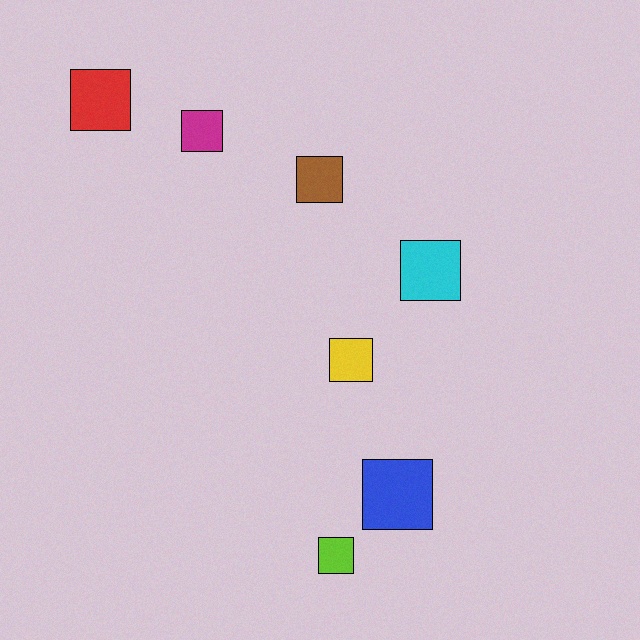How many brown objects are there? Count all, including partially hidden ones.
There is 1 brown object.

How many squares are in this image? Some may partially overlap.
There are 7 squares.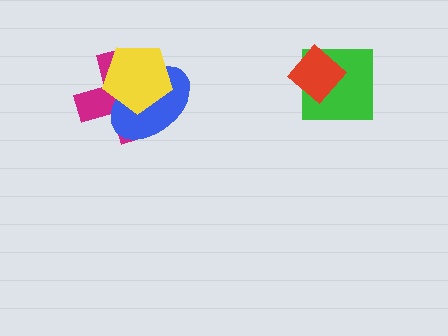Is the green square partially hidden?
Yes, it is partially covered by another shape.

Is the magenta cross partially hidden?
Yes, it is partially covered by another shape.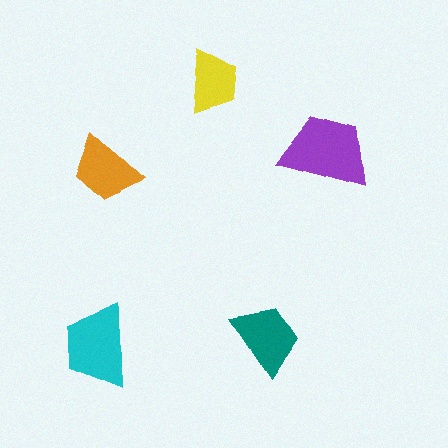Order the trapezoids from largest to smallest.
the purple one, the cyan one, the teal one, the orange one, the yellow one.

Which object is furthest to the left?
The cyan trapezoid is leftmost.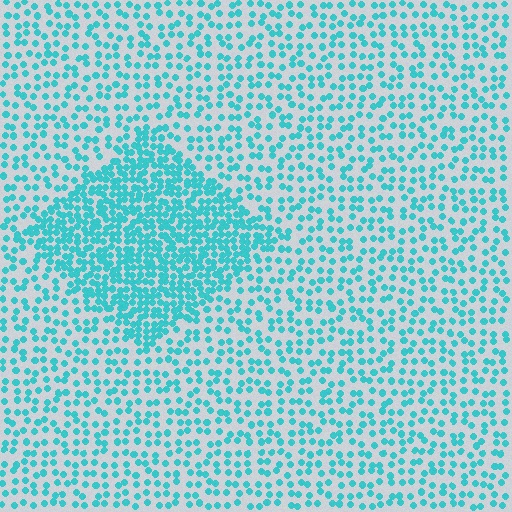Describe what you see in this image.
The image contains small cyan elements arranged at two different densities. A diamond-shaped region is visible where the elements are more densely packed than the surrounding area.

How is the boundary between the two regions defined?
The boundary is defined by a change in element density (approximately 2.2x ratio). All elements are the same color, size, and shape.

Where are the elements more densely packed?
The elements are more densely packed inside the diamond boundary.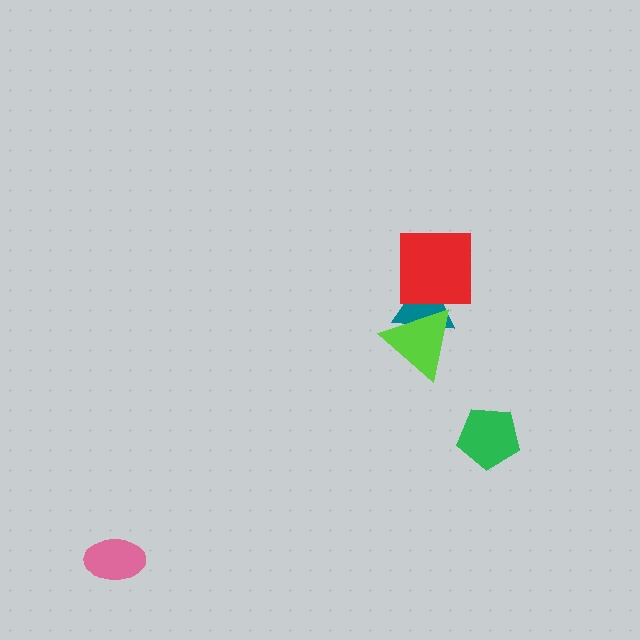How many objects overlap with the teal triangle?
2 objects overlap with the teal triangle.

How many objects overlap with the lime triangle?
1 object overlaps with the lime triangle.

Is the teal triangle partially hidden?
Yes, it is partially covered by another shape.